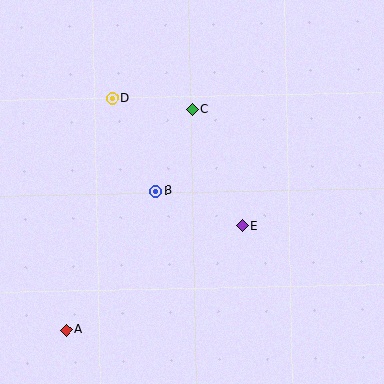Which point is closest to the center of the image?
Point B at (156, 191) is closest to the center.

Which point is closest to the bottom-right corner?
Point E is closest to the bottom-right corner.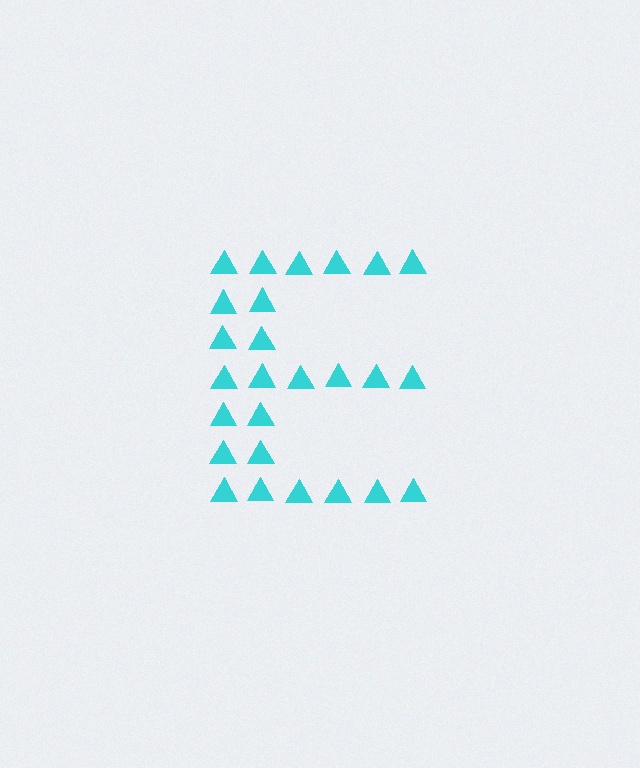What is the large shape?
The large shape is the letter E.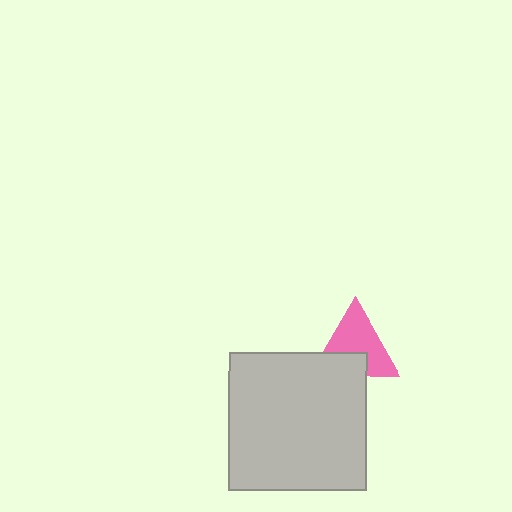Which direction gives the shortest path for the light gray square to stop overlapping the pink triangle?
Moving down gives the shortest separation.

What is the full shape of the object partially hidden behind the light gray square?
The partially hidden object is a pink triangle.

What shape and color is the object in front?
The object in front is a light gray square.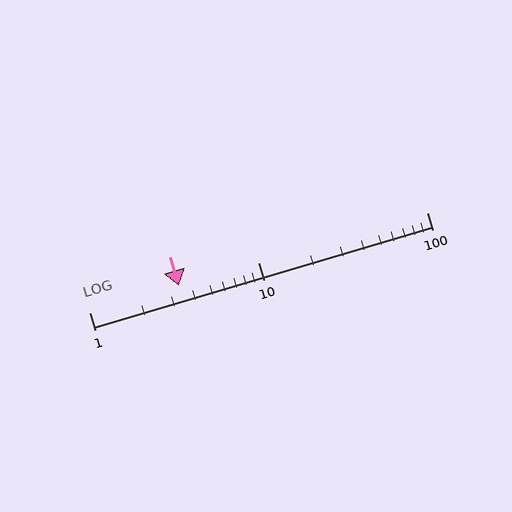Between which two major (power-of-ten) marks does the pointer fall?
The pointer is between 1 and 10.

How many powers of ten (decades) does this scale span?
The scale spans 2 decades, from 1 to 100.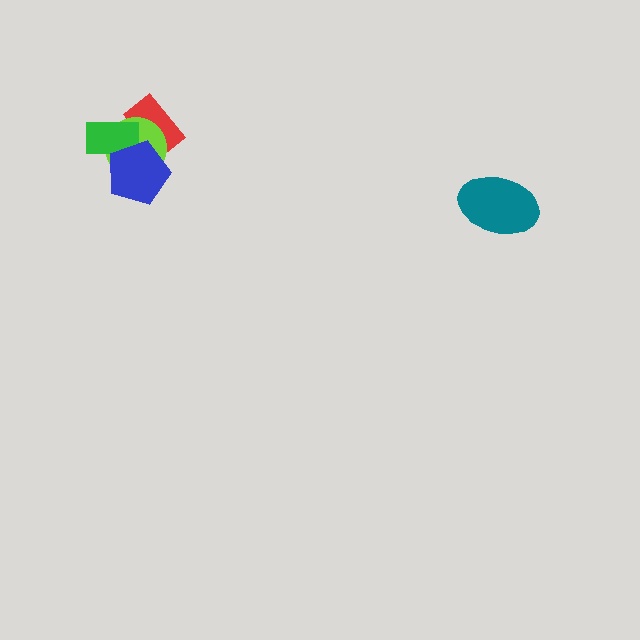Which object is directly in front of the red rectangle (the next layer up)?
The lime circle is directly in front of the red rectangle.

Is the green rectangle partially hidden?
Yes, it is partially covered by another shape.